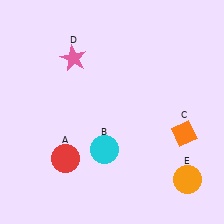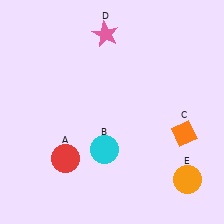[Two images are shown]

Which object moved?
The pink star (D) moved right.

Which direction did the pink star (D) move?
The pink star (D) moved right.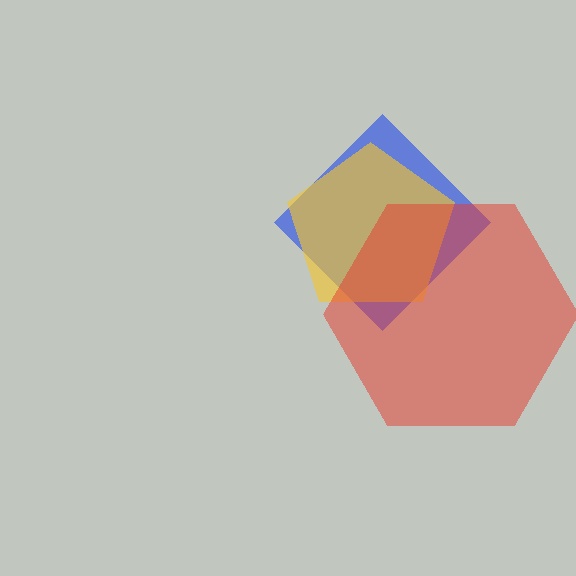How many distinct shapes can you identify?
There are 3 distinct shapes: a blue diamond, a yellow pentagon, a red hexagon.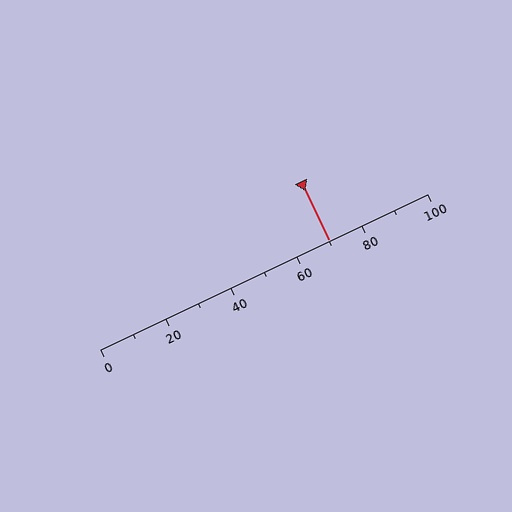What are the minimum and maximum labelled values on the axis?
The axis runs from 0 to 100.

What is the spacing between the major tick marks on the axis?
The major ticks are spaced 20 apart.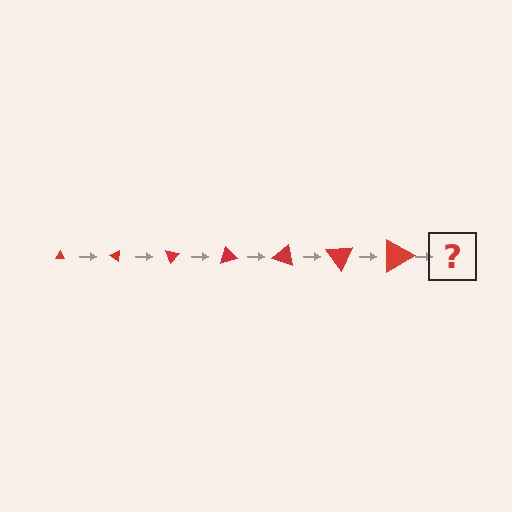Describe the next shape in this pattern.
It should be a triangle, larger than the previous one and rotated 245 degrees from the start.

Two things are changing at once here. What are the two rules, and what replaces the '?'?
The two rules are that the triangle grows larger each step and it rotates 35 degrees each step. The '?' should be a triangle, larger than the previous one and rotated 245 degrees from the start.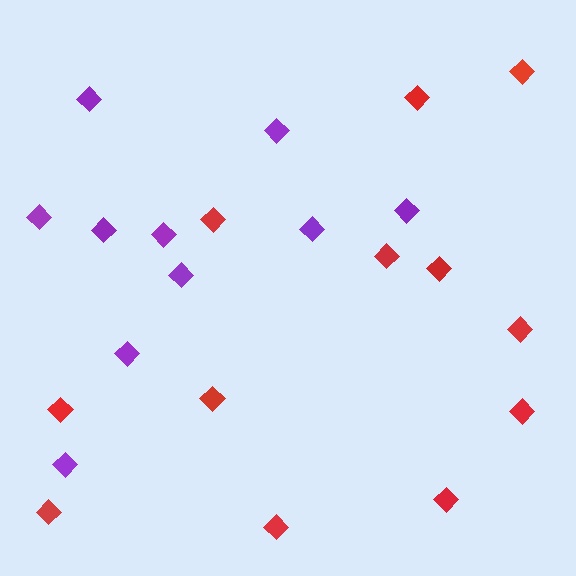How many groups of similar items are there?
There are 2 groups: one group of purple diamonds (10) and one group of red diamonds (12).